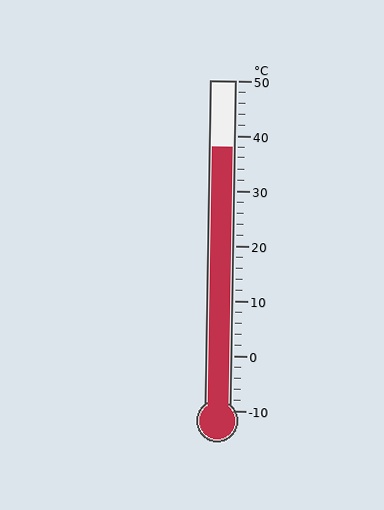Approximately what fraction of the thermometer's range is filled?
The thermometer is filled to approximately 80% of its range.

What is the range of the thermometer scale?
The thermometer scale ranges from -10°C to 50°C.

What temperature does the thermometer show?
The thermometer shows approximately 38°C.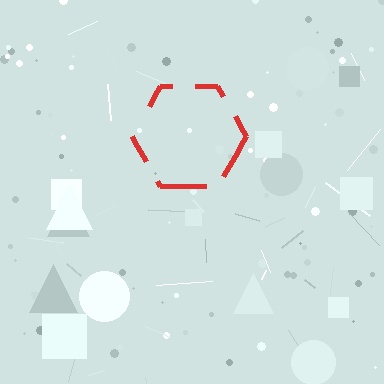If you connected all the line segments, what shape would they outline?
They would outline a hexagon.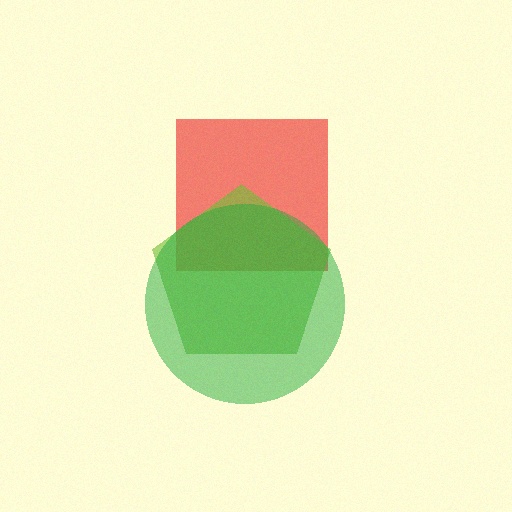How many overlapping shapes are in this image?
There are 3 overlapping shapes in the image.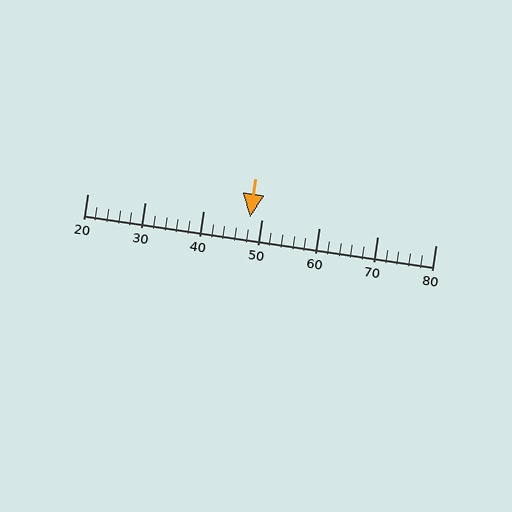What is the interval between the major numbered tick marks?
The major tick marks are spaced 10 units apart.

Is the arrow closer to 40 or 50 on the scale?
The arrow is closer to 50.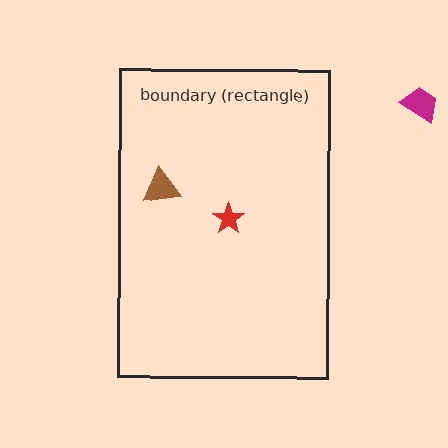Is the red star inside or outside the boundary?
Inside.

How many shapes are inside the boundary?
2 inside, 1 outside.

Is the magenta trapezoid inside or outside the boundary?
Outside.